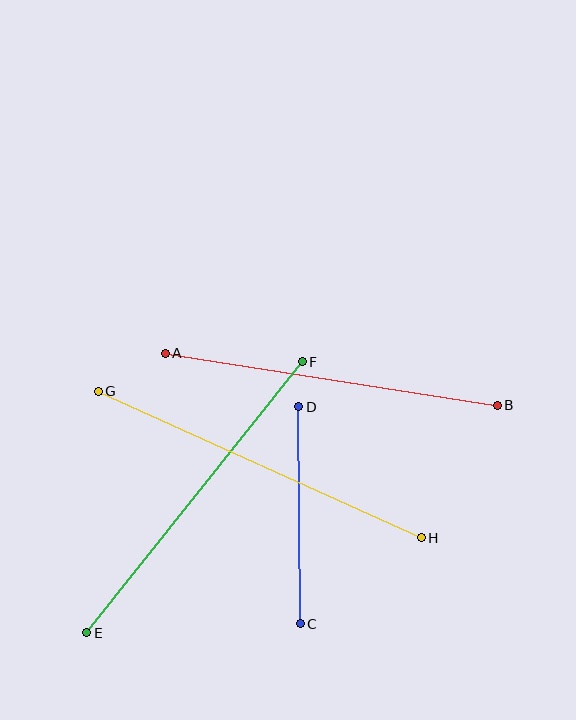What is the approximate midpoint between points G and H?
The midpoint is at approximately (260, 465) pixels.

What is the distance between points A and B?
The distance is approximately 336 pixels.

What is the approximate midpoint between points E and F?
The midpoint is at approximately (195, 497) pixels.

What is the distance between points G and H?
The distance is approximately 355 pixels.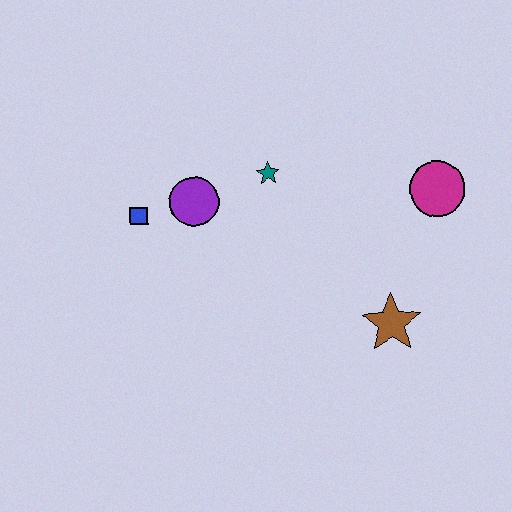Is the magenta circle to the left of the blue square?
No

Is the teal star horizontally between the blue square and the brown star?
Yes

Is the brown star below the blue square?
Yes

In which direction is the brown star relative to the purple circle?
The brown star is to the right of the purple circle.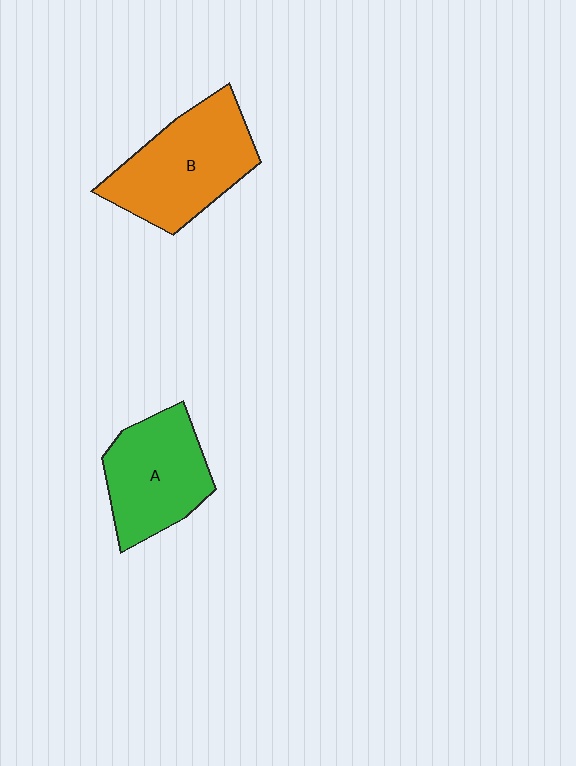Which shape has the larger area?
Shape B (orange).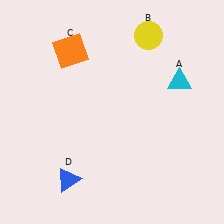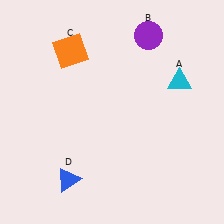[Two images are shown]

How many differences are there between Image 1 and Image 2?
There is 1 difference between the two images.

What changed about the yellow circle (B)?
In Image 1, B is yellow. In Image 2, it changed to purple.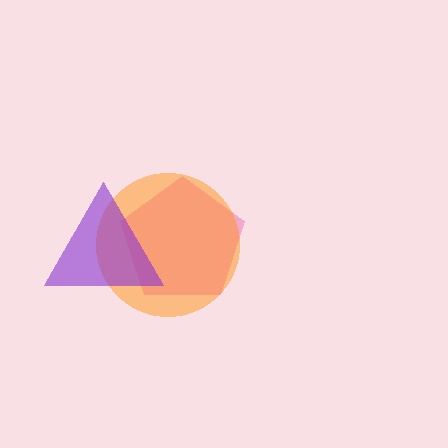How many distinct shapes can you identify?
There are 3 distinct shapes: a pink pentagon, an orange circle, a purple triangle.